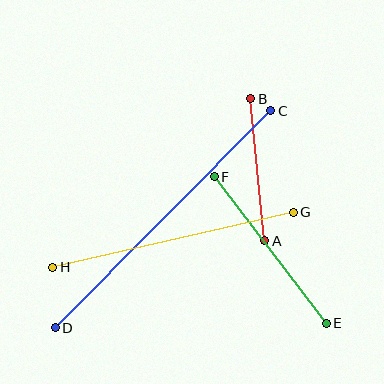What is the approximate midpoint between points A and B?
The midpoint is at approximately (258, 170) pixels.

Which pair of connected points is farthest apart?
Points C and D are farthest apart.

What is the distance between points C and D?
The distance is approximately 306 pixels.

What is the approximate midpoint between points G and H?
The midpoint is at approximately (173, 240) pixels.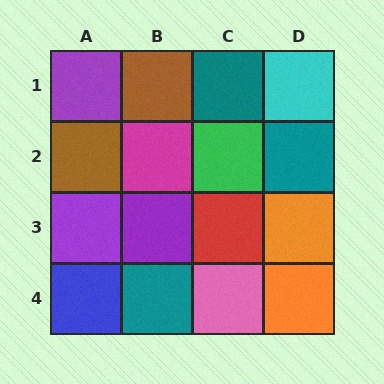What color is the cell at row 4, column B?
Teal.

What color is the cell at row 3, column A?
Purple.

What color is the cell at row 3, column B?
Purple.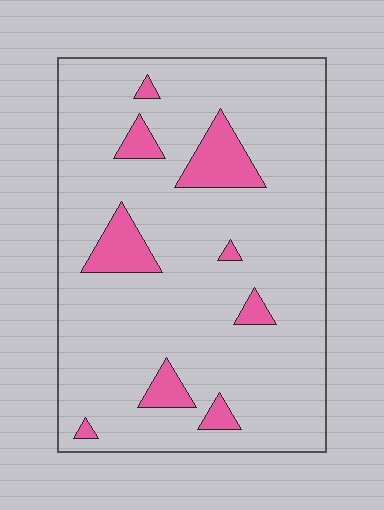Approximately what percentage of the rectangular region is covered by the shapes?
Approximately 10%.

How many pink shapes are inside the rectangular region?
9.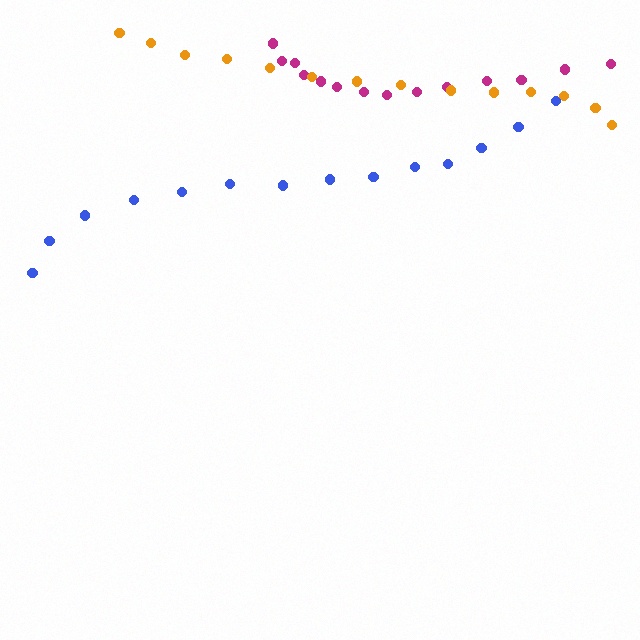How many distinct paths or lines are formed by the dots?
There are 3 distinct paths.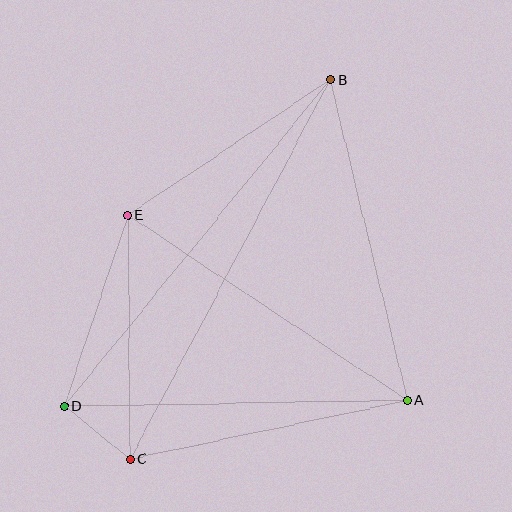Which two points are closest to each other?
Points C and D are closest to each other.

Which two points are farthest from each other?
Points B and C are farthest from each other.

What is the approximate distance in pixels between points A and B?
The distance between A and B is approximately 330 pixels.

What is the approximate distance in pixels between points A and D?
The distance between A and D is approximately 343 pixels.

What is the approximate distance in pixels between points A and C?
The distance between A and C is approximately 283 pixels.